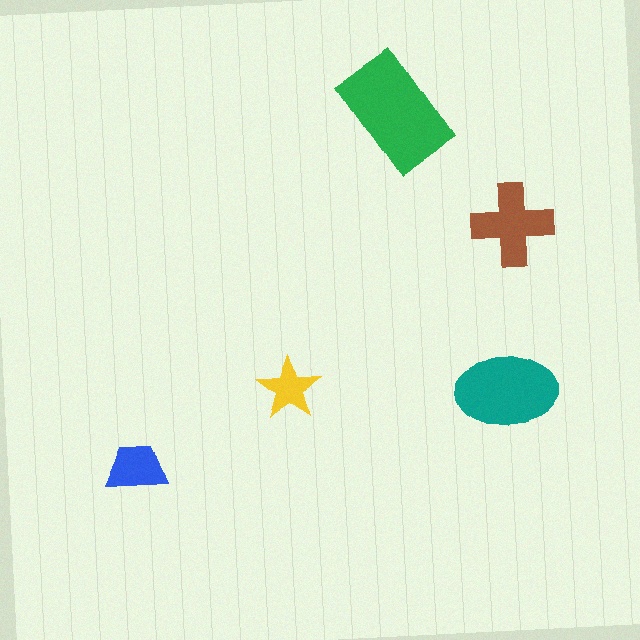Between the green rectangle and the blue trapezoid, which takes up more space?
The green rectangle.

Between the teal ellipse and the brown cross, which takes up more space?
The teal ellipse.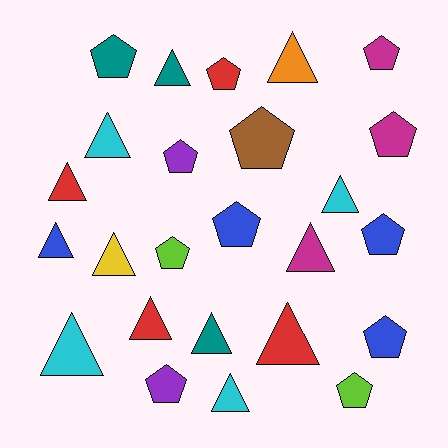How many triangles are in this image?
There are 13 triangles.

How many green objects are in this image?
There are no green objects.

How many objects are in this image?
There are 25 objects.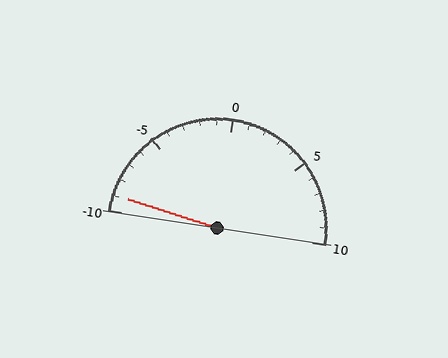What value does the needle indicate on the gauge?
The needle indicates approximately -9.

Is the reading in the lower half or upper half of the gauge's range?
The reading is in the lower half of the range (-10 to 10).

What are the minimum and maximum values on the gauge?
The gauge ranges from -10 to 10.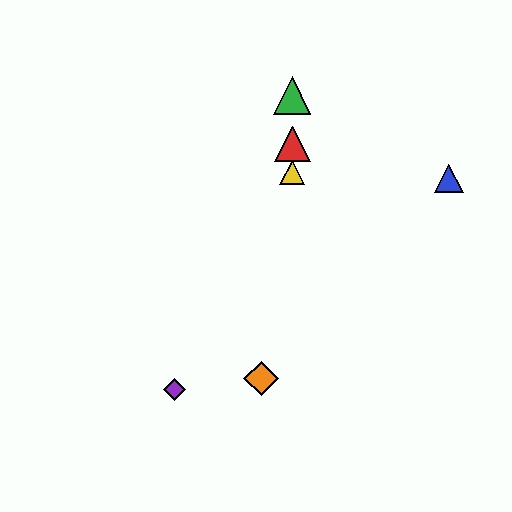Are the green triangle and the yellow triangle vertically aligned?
Yes, both are at x≈292.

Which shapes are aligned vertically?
The red triangle, the green triangle, the yellow triangle are aligned vertically.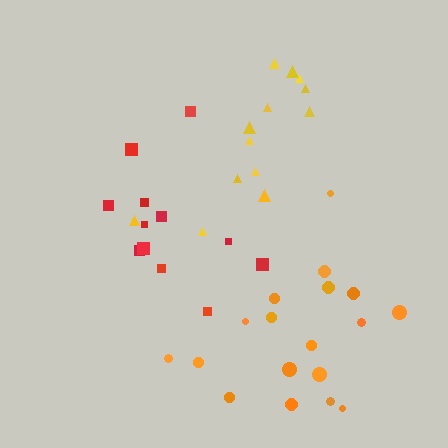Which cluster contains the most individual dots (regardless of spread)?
Orange (18).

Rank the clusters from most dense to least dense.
red, orange, yellow.